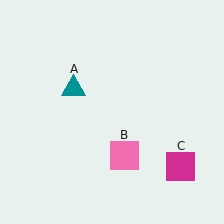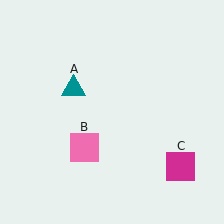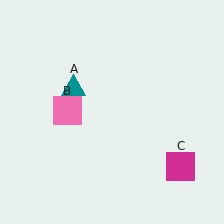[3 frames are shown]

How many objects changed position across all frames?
1 object changed position: pink square (object B).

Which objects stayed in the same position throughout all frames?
Teal triangle (object A) and magenta square (object C) remained stationary.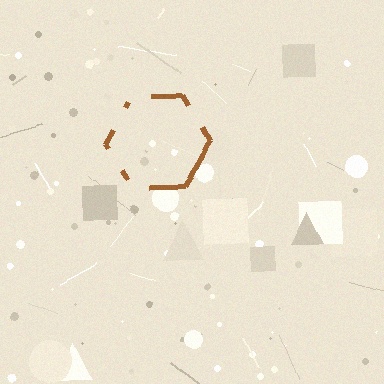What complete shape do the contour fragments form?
The contour fragments form a hexagon.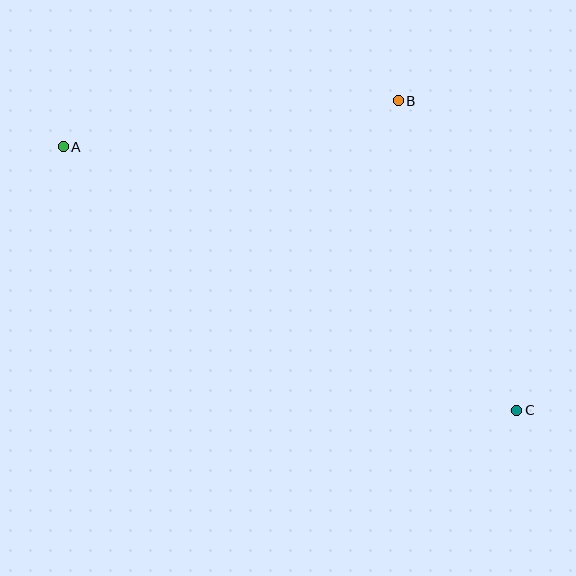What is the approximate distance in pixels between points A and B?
The distance between A and B is approximately 338 pixels.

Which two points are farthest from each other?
Points A and C are farthest from each other.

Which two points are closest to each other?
Points B and C are closest to each other.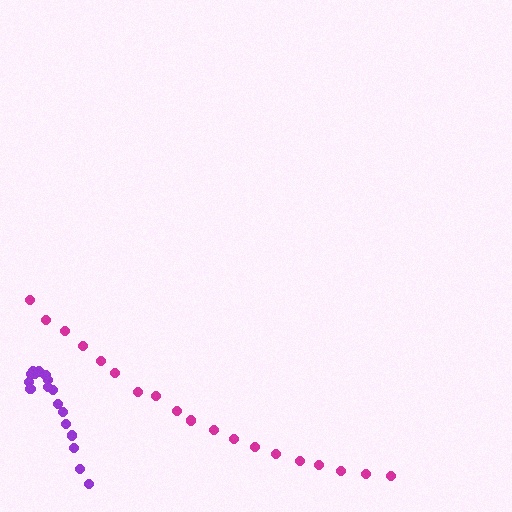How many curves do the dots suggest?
There are 2 distinct paths.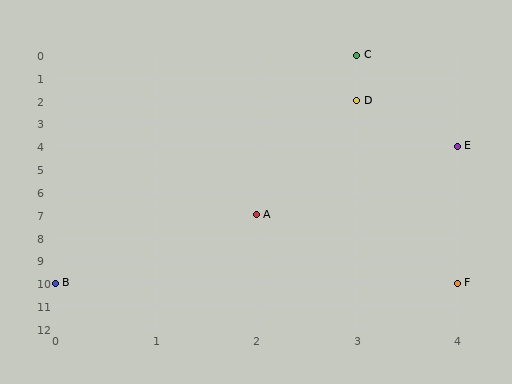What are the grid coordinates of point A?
Point A is at grid coordinates (2, 7).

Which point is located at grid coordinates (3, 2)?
Point D is at (3, 2).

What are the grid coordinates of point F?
Point F is at grid coordinates (4, 10).